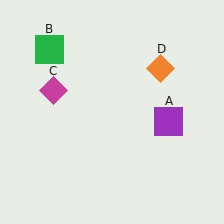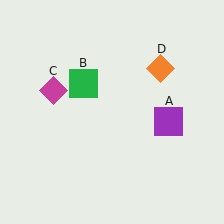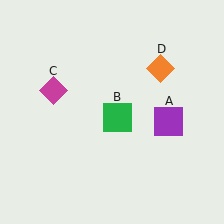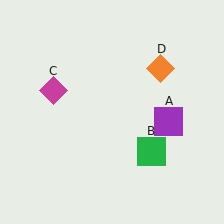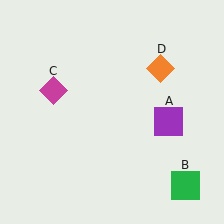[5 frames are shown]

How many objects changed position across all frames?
1 object changed position: green square (object B).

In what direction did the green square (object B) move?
The green square (object B) moved down and to the right.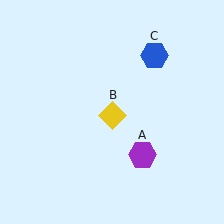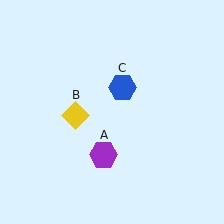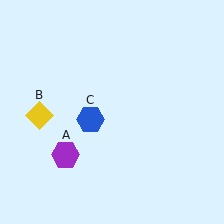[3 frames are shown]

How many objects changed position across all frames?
3 objects changed position: purple hexagon (object A), yellow diamond (object B), blue hexagon (object C).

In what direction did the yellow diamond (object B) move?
The yellow diamond (object B) moved left.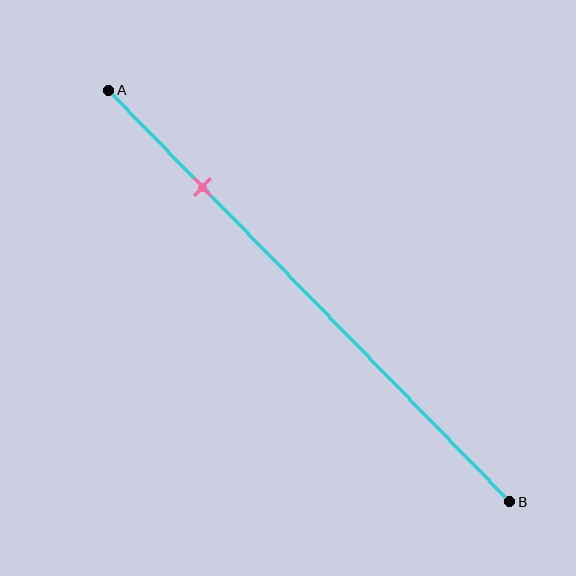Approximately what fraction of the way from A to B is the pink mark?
The pink mark is approximately 25% of the way from A to B.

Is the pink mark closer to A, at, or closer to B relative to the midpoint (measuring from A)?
The pink mark is closer to point A than the midpoint of segment AB.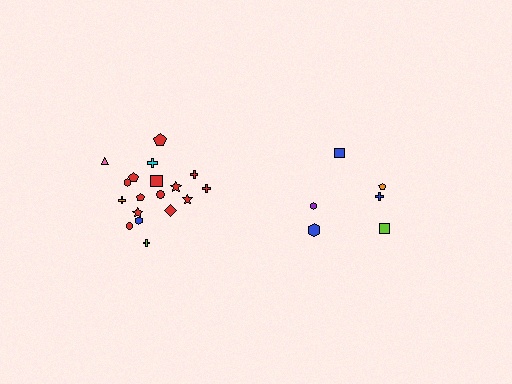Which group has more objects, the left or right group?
The left group.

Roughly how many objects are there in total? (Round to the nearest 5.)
Roughly 25 objects in total.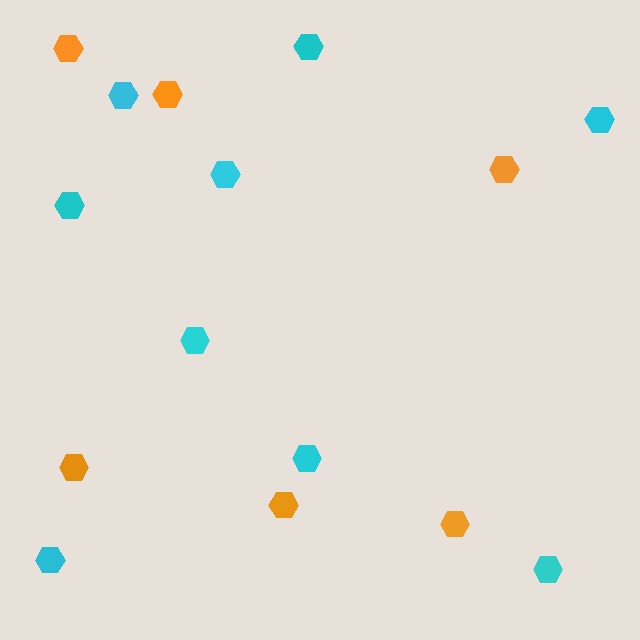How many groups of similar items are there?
There are 2 groups: one group of cyan hexagons (9) and one group of orange hexagons (6).